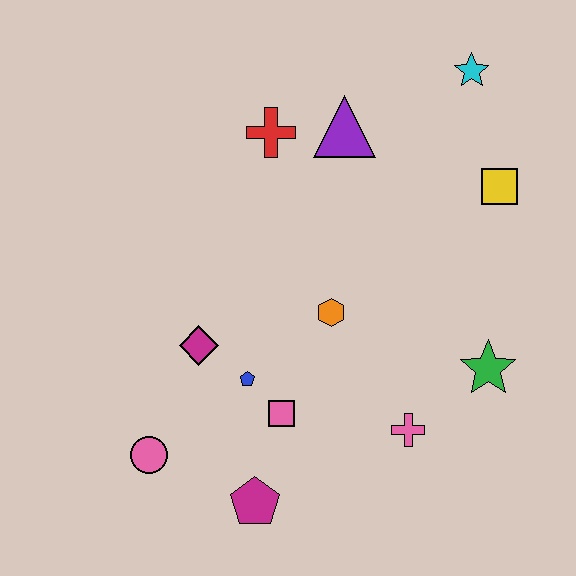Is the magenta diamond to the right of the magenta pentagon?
No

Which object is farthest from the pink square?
The cyan star is farthest from the pink square.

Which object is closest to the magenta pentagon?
The pink square is closest to the magenta pentagon.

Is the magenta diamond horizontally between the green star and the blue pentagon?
No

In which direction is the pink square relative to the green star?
The pink square is to the left of the green star.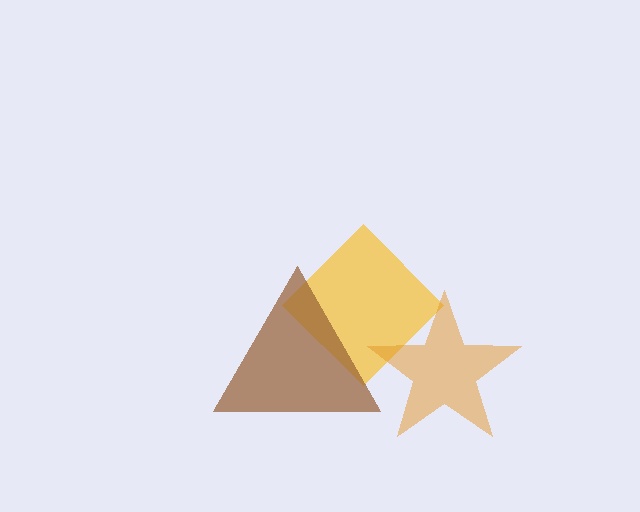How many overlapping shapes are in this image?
There are 3 overlapping shapes in the image.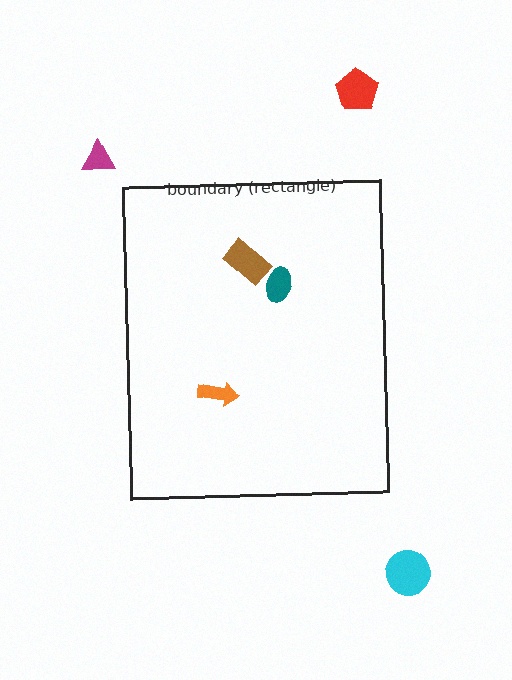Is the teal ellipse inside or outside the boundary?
Inside.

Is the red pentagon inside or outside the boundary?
Outside.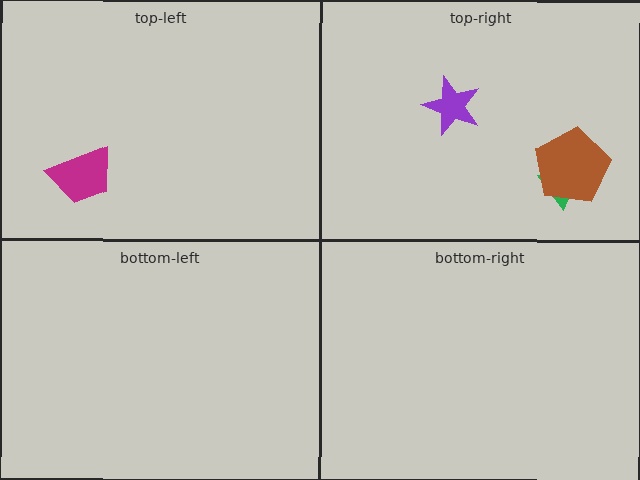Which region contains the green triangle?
The top-right region.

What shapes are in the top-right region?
The green triangle, the brown pentagon, the purple star.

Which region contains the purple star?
The top-right region.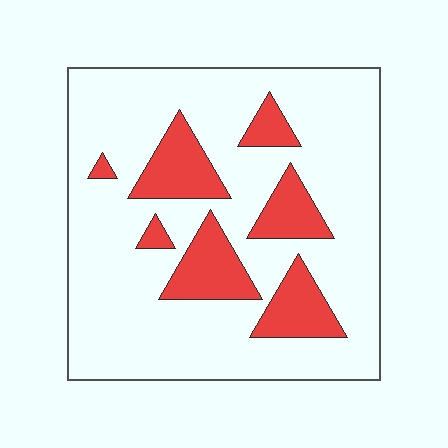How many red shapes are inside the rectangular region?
7.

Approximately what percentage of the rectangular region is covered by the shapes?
Approximately 20%.